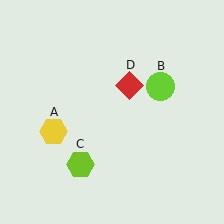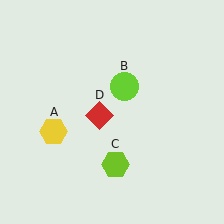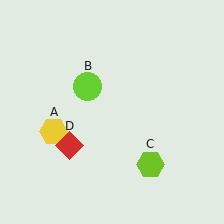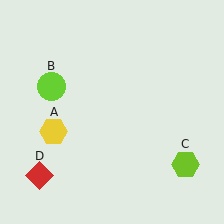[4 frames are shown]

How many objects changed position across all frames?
3 objects changed position: lime circle (object B), lime hexagon (object C), red diamond (object D).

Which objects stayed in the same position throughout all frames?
Yellow hexagon (object A) remained stationary.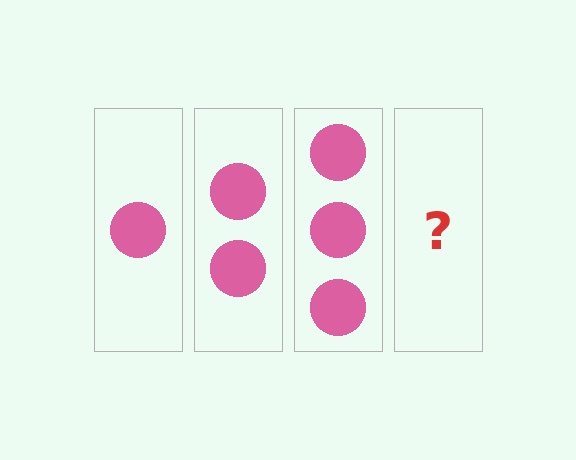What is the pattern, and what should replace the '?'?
The pattern is that each step adds one more circle. The '?' should be 4 circles.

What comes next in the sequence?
The next element should be 4 circles.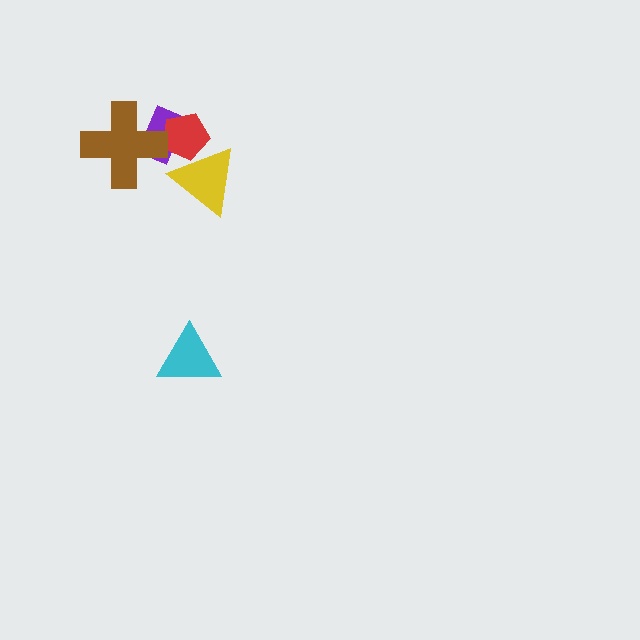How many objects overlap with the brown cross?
1 object overlaps with the brown cross.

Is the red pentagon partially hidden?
Yes, it is partially covered by another shape.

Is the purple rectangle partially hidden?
Yes, it is partially covered by another shape.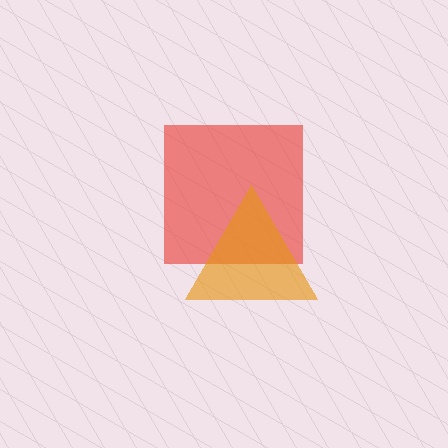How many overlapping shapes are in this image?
There are 2 overlapping shapes in the image.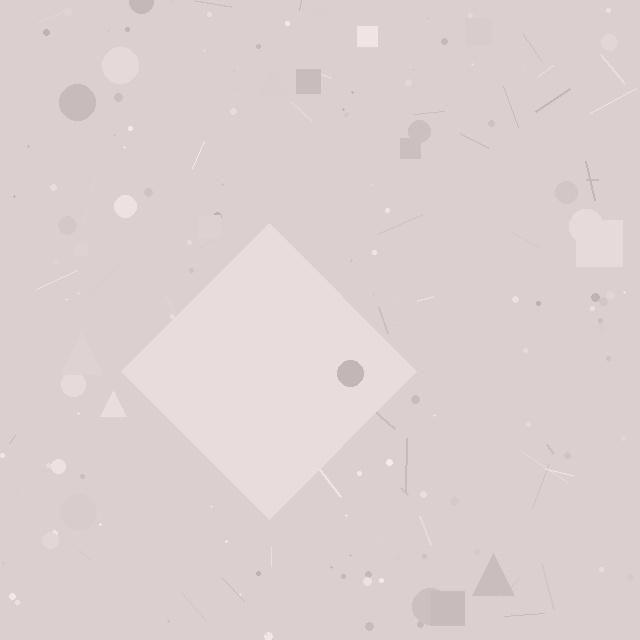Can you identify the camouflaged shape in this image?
The camouflaged shape is a diamond.